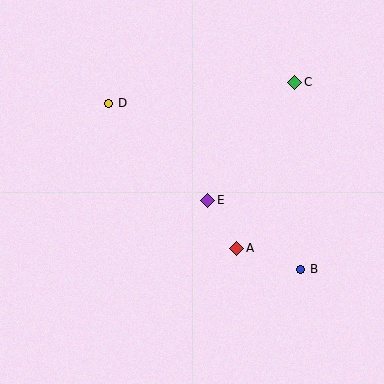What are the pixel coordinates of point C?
Point C is at (295, 82).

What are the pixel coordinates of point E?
Point E is at (208, 200).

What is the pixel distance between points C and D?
The distance between C and D is 187 pixels.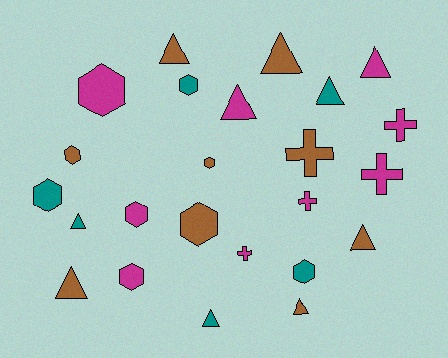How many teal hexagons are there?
There are 3 teal hexagons.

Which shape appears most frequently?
Triangle, with 10 objects.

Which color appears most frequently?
Brown, with 9 objects.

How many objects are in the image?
There are 24 objects.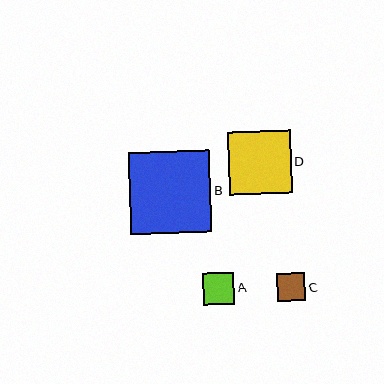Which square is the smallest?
Square C is the smallest with a size of approximately 28 pixels.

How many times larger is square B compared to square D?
Square B is approximately 1.3 times the size of square D.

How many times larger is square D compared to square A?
Square D is approximately 2.0 times the size of square A.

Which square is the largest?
Square B is the largest with a size of approximately 82 pixels.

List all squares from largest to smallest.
From largest to smallest: B, D, A, C.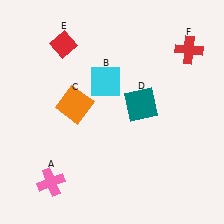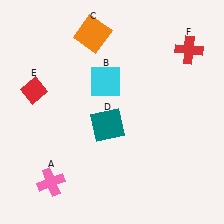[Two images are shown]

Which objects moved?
The objects that moved are: the orange square (C), the teal square (D), the red diamond (E).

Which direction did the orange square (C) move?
The orange square (C) moved up.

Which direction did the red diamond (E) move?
The red diamond (E) moved down.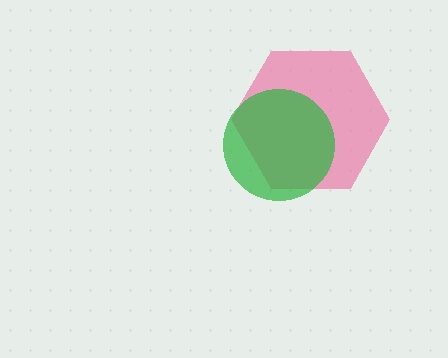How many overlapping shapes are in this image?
There are 2 overlapping shapes in the image.